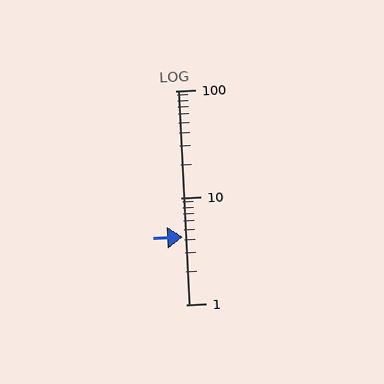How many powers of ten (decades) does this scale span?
The scale spans 2 decades, from 1 to 100.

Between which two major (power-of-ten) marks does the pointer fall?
The pointer is between 1 and 10.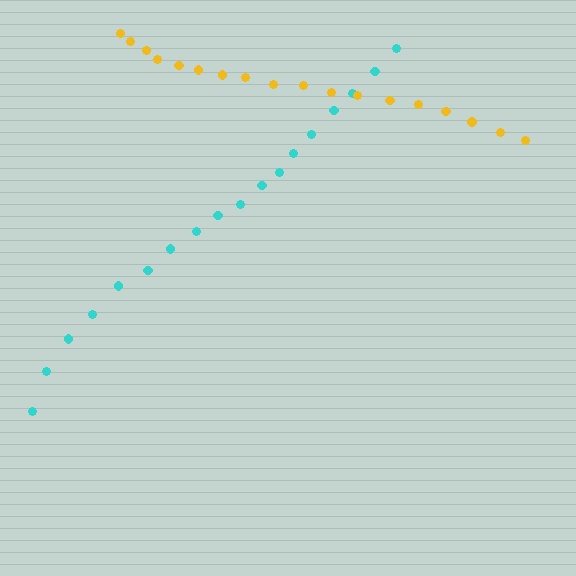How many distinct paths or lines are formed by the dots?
There are 2 distinct paths.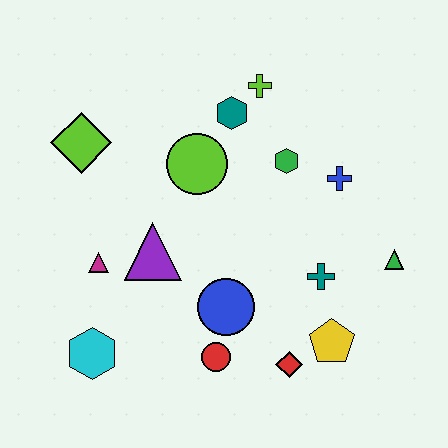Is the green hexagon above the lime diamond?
No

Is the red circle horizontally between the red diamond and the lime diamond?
Yes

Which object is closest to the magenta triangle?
The purple triangle is closest to the magenta triangle.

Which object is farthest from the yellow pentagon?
The lime diamond is farthest from the yellow pentagon.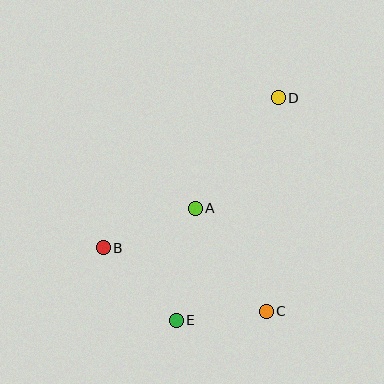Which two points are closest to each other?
Points C and E are closest to each other.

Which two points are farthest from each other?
Points D and E are farthest from each other.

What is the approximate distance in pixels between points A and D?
The distance between A and D is approximately 138 pixels.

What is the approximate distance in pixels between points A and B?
The distance between A and B is approximately 100 pixels.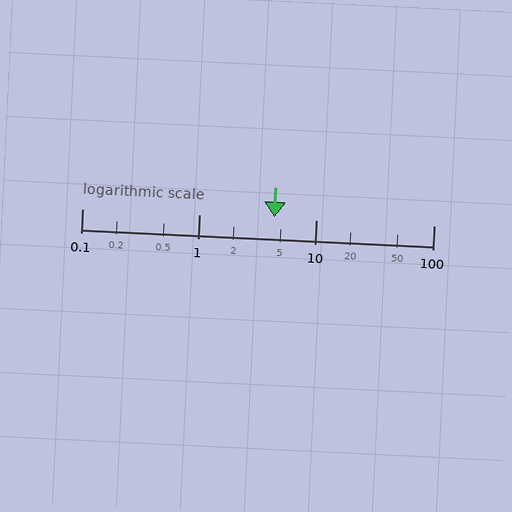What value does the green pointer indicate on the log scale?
The pointer indicates approximately 4.4.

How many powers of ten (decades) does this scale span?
The scale spans 3 decades, from 0.1 to 100.